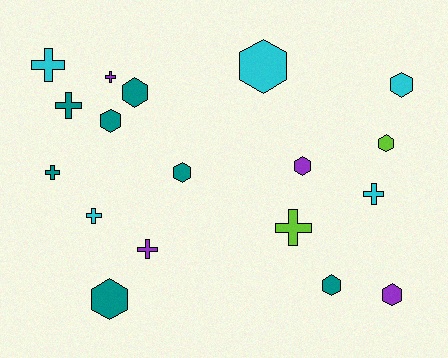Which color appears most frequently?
Teal, with 7 objects.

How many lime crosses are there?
There is 1 lime cross.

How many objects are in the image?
There are 18 objects.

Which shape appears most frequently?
Hexagon, with 10 objects.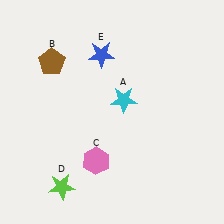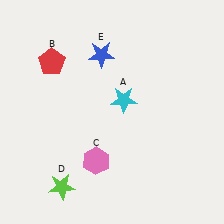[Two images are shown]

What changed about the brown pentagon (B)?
In Image 1, B is brown. In Image 2, it changed to red.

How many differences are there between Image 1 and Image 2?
There is 1 difference between the two images.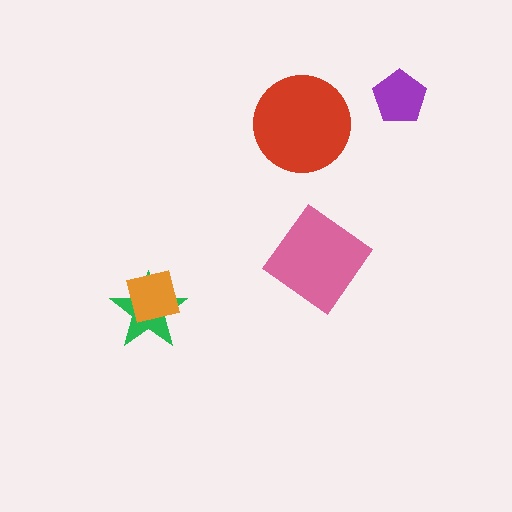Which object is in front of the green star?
The orange square is in front of the green star.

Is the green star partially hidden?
Yes, it is partially covered by another shape.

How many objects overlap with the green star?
1 object overlaps with the green star.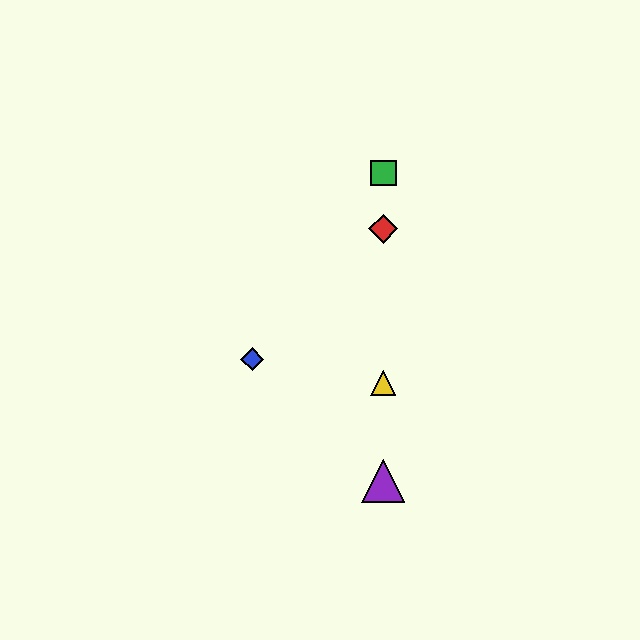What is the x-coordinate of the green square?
The green square is at x≈383.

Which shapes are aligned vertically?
The red diamond, the green square, the yellow triangle, the purple triangle are aligned vertically.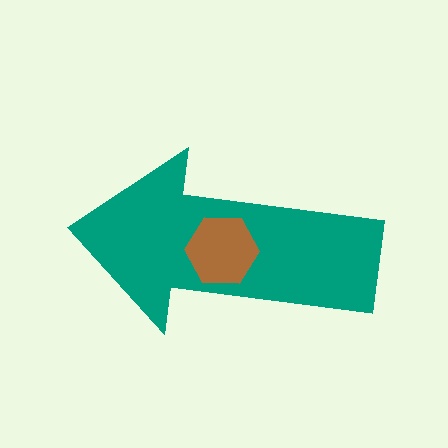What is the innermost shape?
The brown hexagon.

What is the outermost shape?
The teal arrow.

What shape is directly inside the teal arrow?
The brown hexagon.